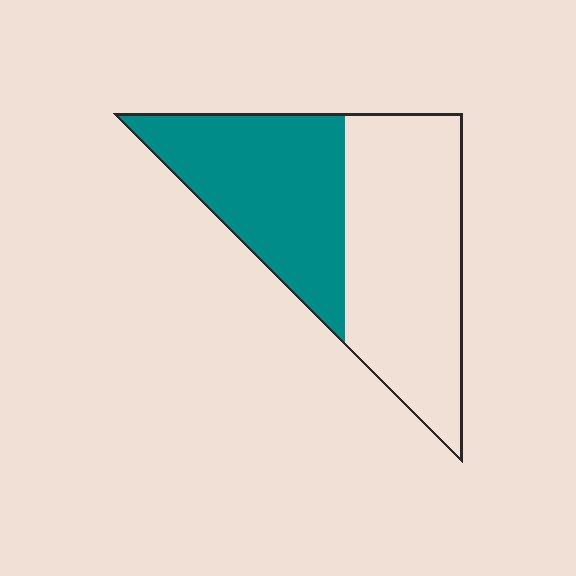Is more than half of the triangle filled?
No.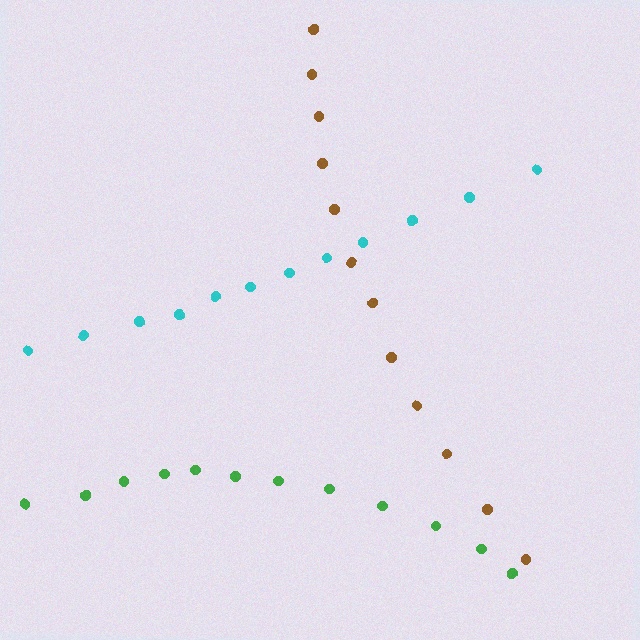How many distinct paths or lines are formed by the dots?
There are 3 distinct paths.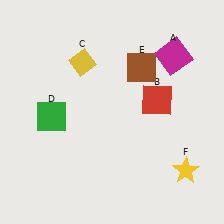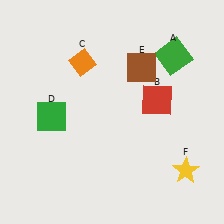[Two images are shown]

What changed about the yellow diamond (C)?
In Image 1, C is yellow. In Image 2, it changed to orange.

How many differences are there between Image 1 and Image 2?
There are 2 differences between the two images.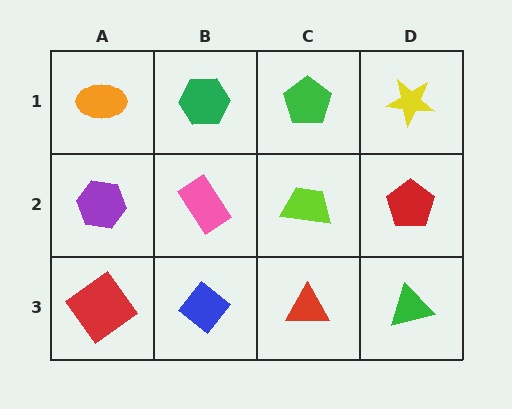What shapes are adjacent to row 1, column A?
A purple hexagon (row 2, column A), a green hexagon (row 1, column B).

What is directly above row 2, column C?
A green pentagon.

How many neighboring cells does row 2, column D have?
3.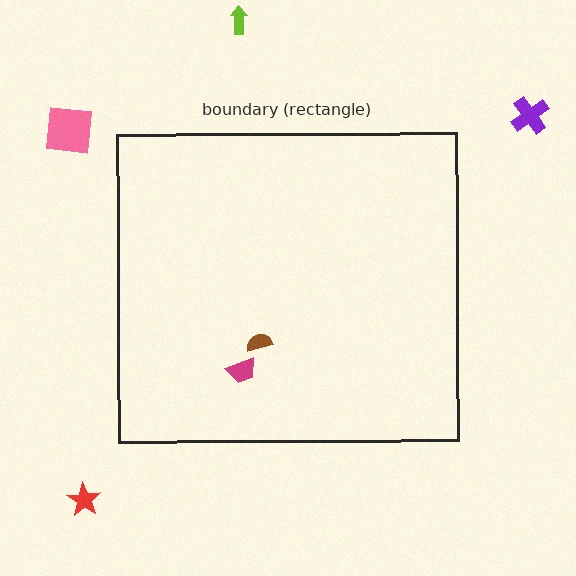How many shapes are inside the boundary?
2 inside, 4 outside.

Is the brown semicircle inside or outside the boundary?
Inside.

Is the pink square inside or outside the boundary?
Outside.